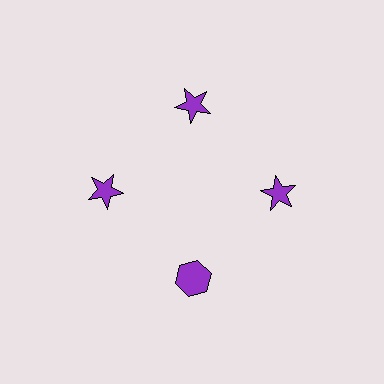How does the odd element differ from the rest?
It has a different shape: hexagon instead of star.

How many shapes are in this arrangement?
There are 4 shapes arranged in a ring pattern.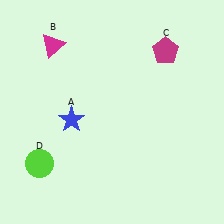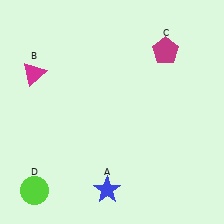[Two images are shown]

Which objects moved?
The objects that moved are: the blue star (A), the magenta triangle (B), the lime circle (D).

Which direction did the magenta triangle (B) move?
The magenta triangle (B) moved down.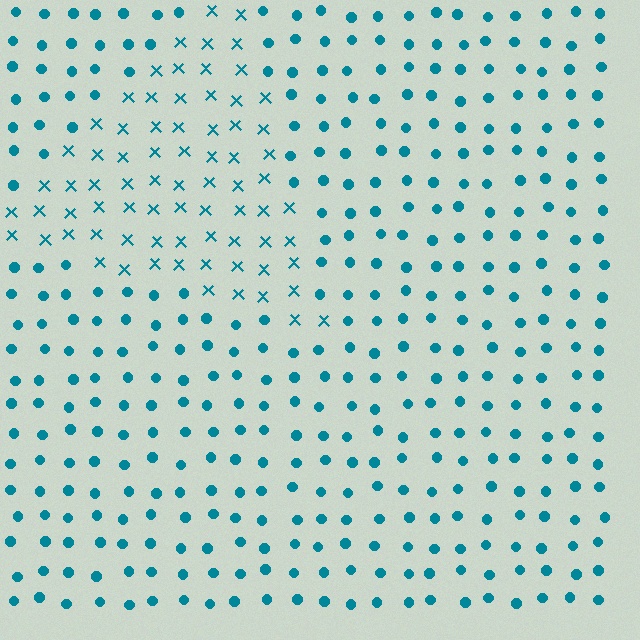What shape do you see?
I see a triangle.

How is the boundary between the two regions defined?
The boundary is defined by a change in element shape: X marks inside vs. circles outside. All elements share the same color and spacing.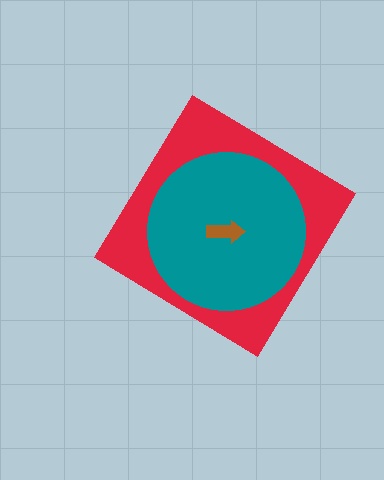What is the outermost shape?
The red diamond.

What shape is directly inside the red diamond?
The teal circle.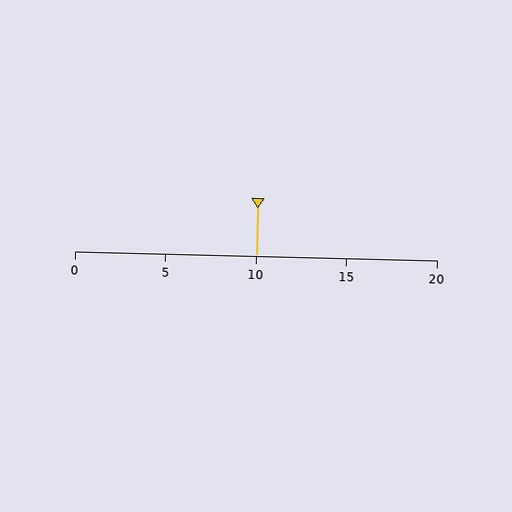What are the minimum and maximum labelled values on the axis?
The axis runs from 0 to 20.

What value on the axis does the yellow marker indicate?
The marker indicates approximately 10.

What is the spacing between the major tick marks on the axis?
The major ticks are spaced 5 apart.